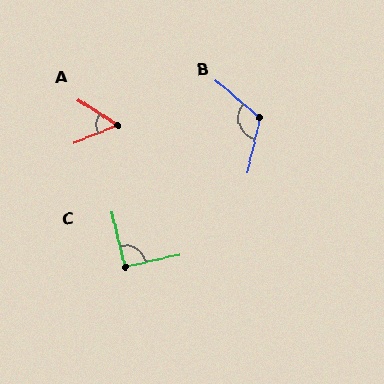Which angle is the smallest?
A, at approximately 56 degrees.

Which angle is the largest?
B, at approximately 117 degrees.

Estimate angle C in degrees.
Approximately 91 degrees.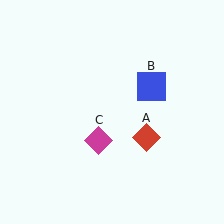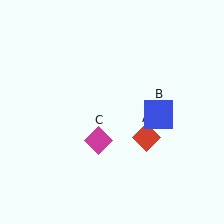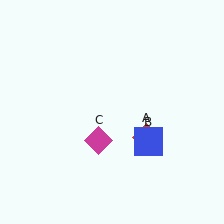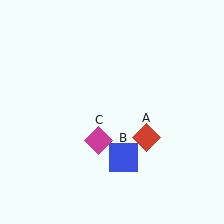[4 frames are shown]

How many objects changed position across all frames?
1 object changed position: blue square (object B).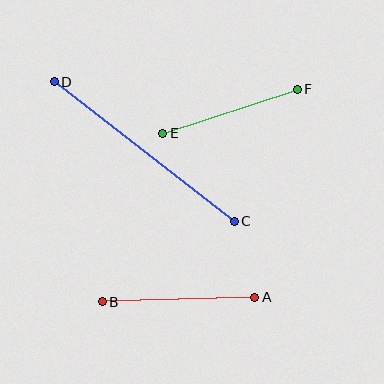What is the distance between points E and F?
The distance is approximately 142 pixels.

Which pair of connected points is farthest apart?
Points C and D are farthest apart.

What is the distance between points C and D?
The distance is approximately 228 pixels.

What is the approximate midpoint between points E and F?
The midpoint is at approximately (230, 111) pixels.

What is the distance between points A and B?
The distance is approximately 152 pixels.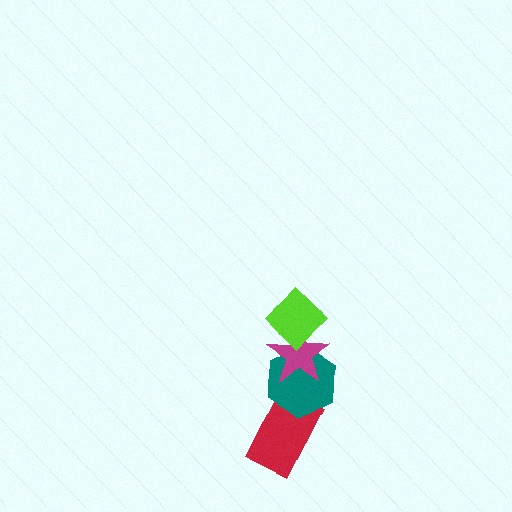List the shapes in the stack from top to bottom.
From top to bottom: the lime diamond, the magenta star, the teal hexagon, the red rectangle.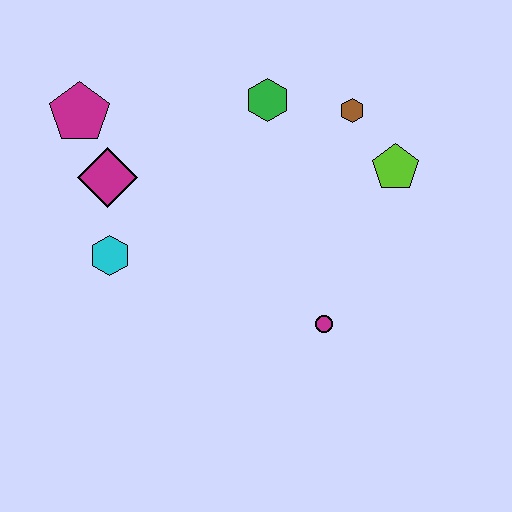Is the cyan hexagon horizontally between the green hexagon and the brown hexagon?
No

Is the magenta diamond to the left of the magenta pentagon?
No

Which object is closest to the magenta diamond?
The magenta pentagon is closest to the magenta diamond.